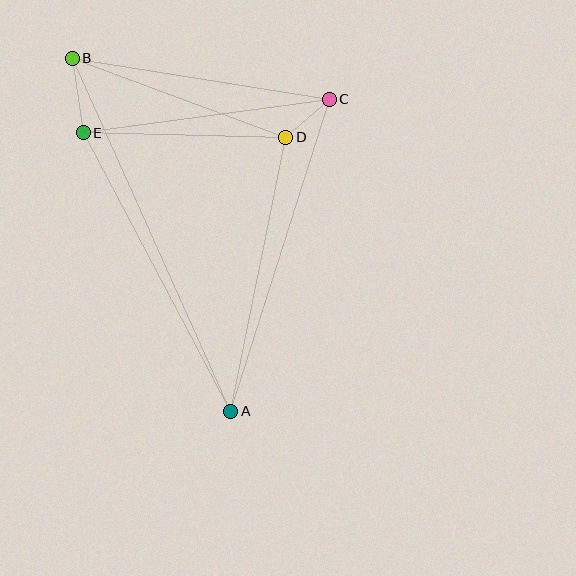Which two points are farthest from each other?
Points A and B are farthest from each other.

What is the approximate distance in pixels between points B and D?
The distance between B and D is approximately 228 pixels.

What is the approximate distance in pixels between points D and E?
The distance between D and E is approximately 203 pixels.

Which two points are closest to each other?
Points C and D are closest to each other.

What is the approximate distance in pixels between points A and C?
The distance between A and C is approximately 327 pixels.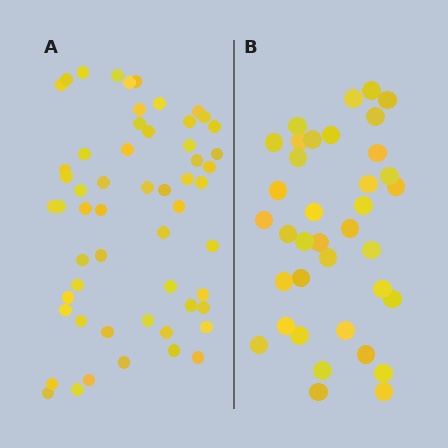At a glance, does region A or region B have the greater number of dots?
Region A (the left region) has more dots.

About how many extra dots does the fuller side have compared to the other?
Region A has approximately 20 more dots than region B.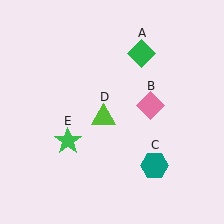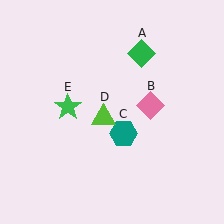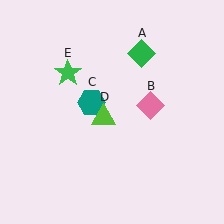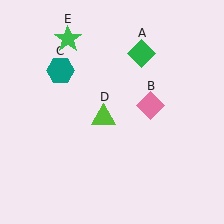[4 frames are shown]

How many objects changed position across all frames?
2 objects changed position: teal hexagon (object C), green star (object E).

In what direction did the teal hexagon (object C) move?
The teal hexagon (object C) moved up and to the left.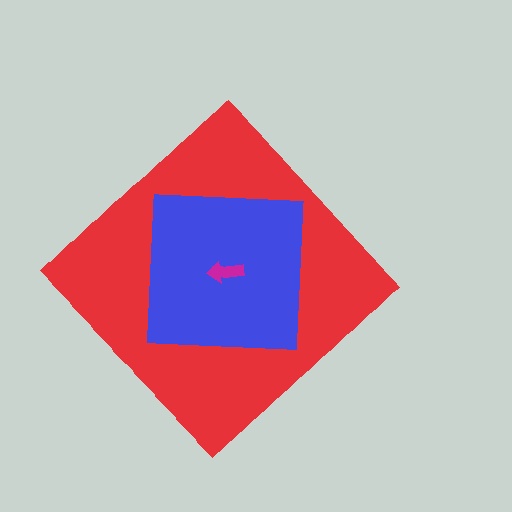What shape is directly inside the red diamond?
The blue square.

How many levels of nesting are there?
3.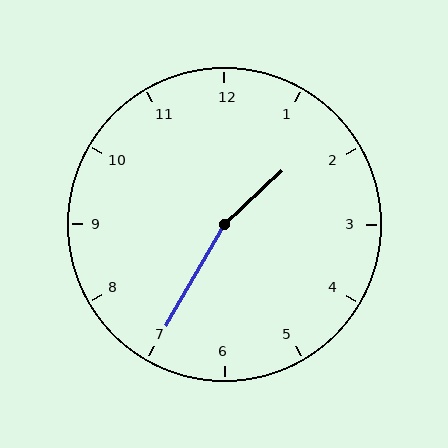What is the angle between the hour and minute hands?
Approximately 162 degrees.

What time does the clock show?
1:35.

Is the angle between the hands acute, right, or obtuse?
It is obtuse.